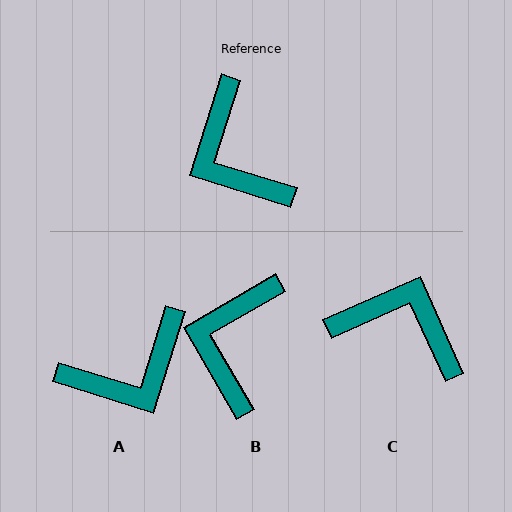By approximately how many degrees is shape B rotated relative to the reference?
Approximately 42 degrees clockwise.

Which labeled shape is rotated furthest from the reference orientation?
C, about 138 degrees away.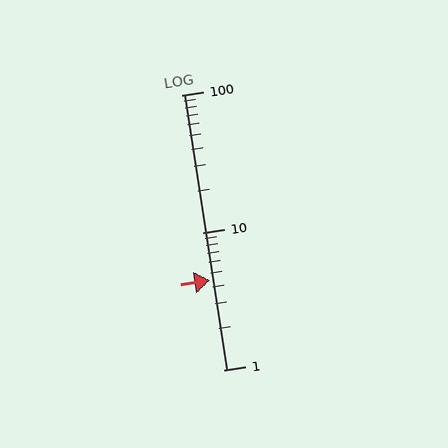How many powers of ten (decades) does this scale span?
The scale spans 2 decades, from 1 to 100.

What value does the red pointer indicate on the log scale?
The pointer indicates approximately 4.5.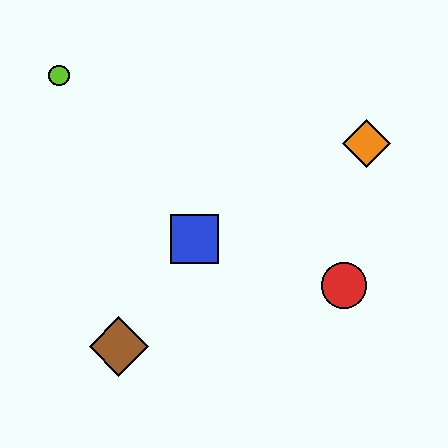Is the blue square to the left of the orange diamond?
Yes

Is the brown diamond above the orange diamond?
No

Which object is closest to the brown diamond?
The blue square is closest to the brown diamond.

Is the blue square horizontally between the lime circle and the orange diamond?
Yes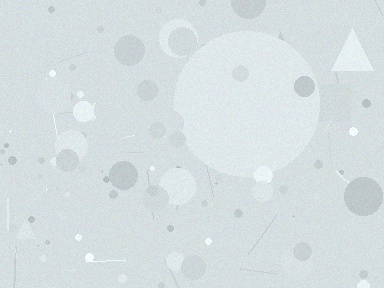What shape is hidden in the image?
A circle is hidden in the image.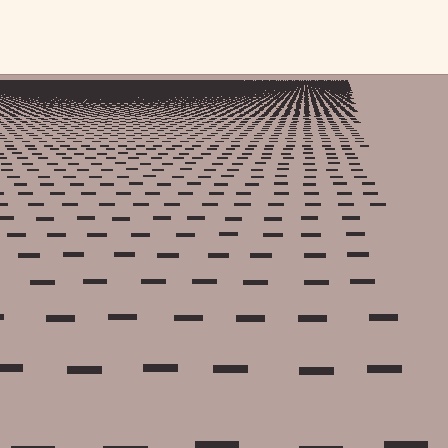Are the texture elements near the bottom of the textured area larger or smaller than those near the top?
Larger. Near the bottom, elements are closer to the viewer and appear at a bigger on-screen size.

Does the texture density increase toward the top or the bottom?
Density increases toward the top.